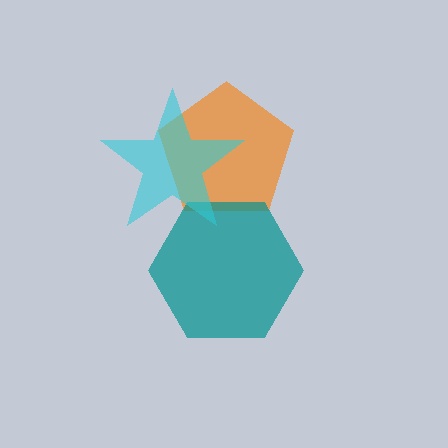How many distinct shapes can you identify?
There are 3 distinct shapes: an orange pentagon, a teal hexagon, a cyan star.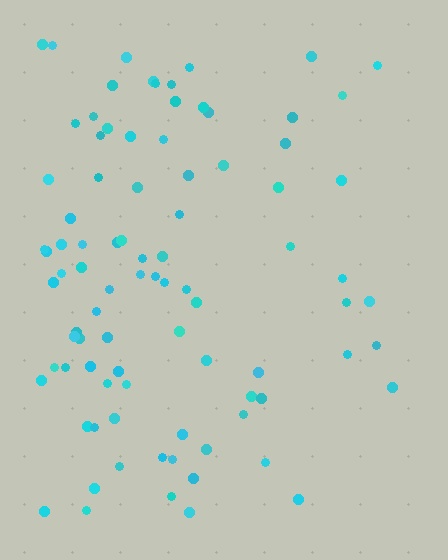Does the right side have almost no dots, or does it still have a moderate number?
Still a moderate number, just noticeably fewer than the left.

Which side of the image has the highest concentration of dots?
The left.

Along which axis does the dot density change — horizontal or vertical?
Horizontal.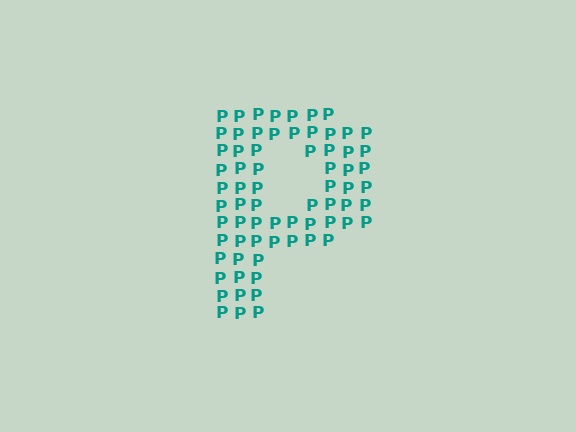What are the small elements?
The small elements are letter P's.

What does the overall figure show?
The overall figure shows the letter P.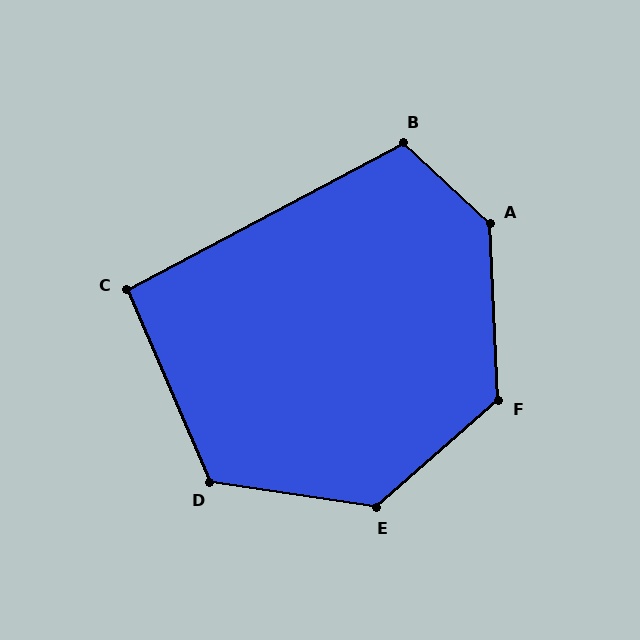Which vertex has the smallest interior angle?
C, at approximately 94 degrees.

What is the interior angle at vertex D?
Approximately 122 degrees (obtuse).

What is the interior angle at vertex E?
Approximately 130 degrees (obtuse).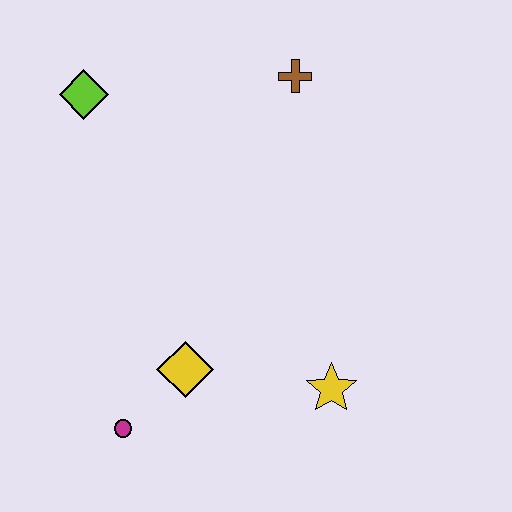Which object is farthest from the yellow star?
The lime diamond is farthest from the yellow star.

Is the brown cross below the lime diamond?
No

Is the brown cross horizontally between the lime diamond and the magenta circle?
No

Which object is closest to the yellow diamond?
The magenta circle is closest to the yellow diamond.